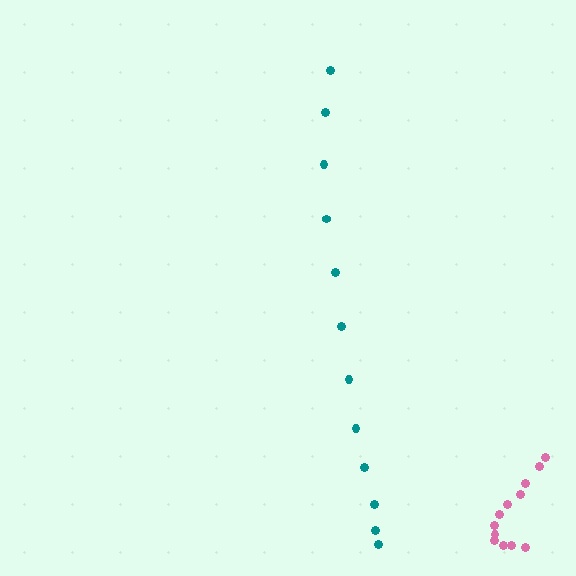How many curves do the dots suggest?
There are 2 distinct paths.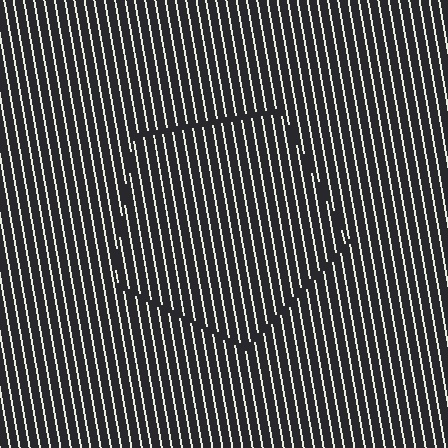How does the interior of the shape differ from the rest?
The interior of the shape contains the same grating, shifted by half a period — the contour is defined by the phase discontinuity where line-ends from the inner and outer gratings abut.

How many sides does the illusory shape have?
5 sides — the line-ends trace a pentagon.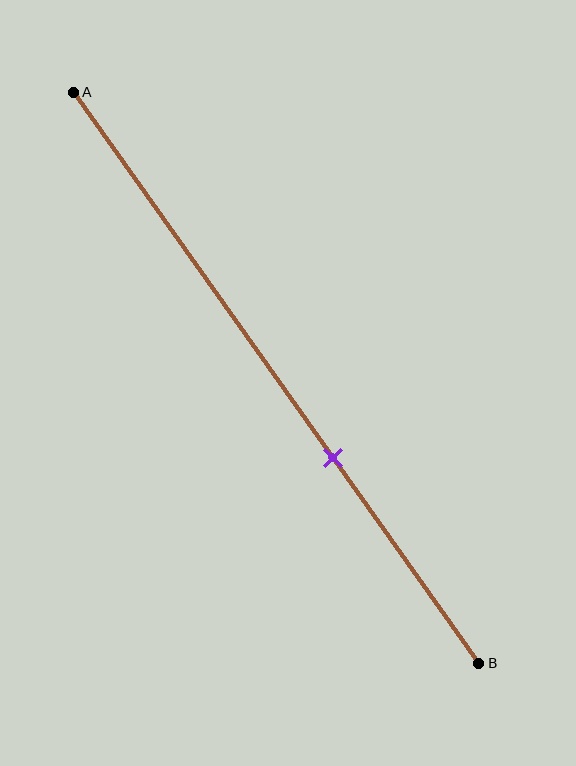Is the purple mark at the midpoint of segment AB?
No, the mark is at about 65% from A, not at the 50% midpoint.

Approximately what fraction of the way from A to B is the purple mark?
The purple mark is approximately 65% of the way from A to B.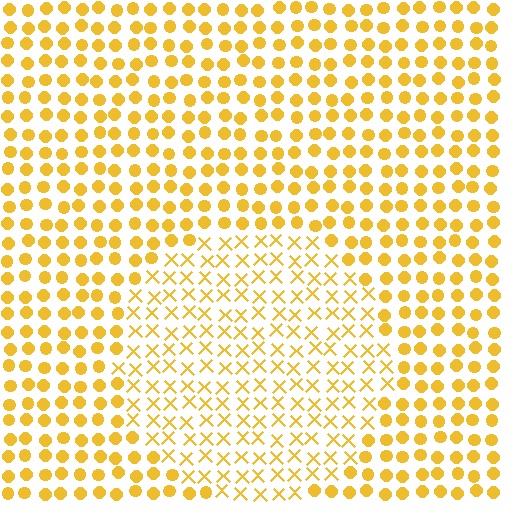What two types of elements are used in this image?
The image uses X marks inside the circle region and circles outside it.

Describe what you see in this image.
The image is filled with small yellow elements arranged in a uniform grid. A circle-shaped region contains X marks, while the surrounding area contains circles. The boundary is defined purely by the change in element shape.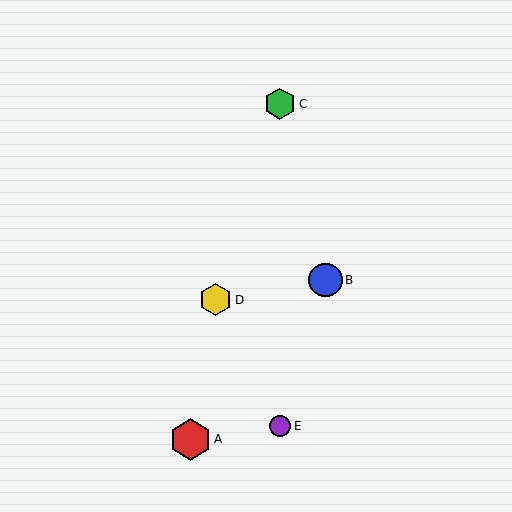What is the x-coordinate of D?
Object D is at x≈215.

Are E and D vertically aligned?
No, E is at x≈280 and D is at x≈215.